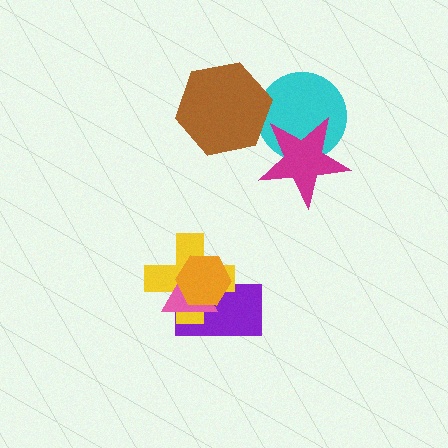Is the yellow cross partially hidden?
Yes, it is partially covered by another shape.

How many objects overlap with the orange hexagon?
3 objects overlap with the orange hexagon.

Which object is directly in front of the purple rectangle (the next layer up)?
The yellow cross is directly in front of the purple rectangle.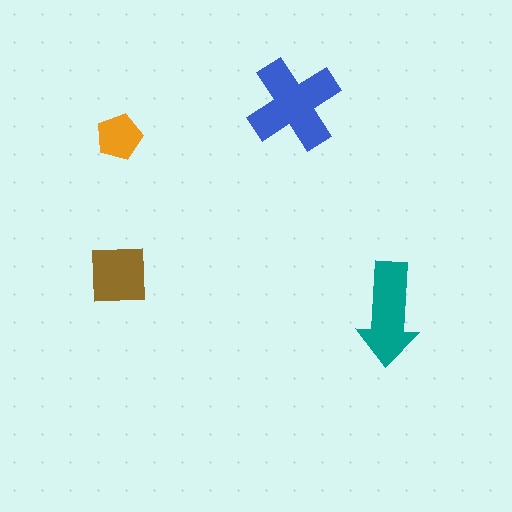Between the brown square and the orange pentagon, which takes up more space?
The brown square.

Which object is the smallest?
The orange pentagon.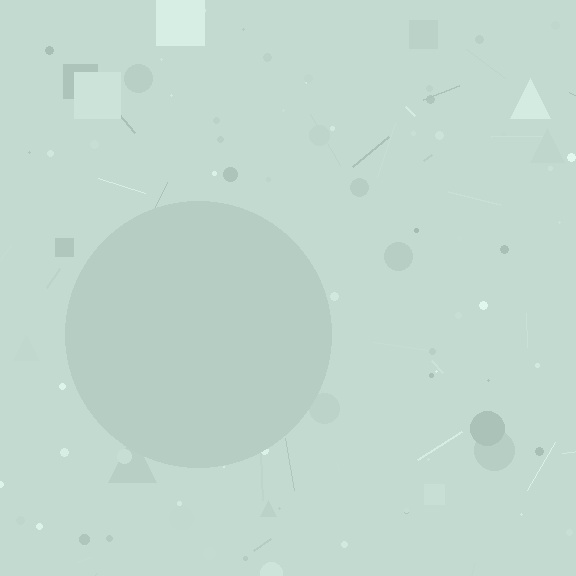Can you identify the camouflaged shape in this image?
The camouflaged shape is a circle.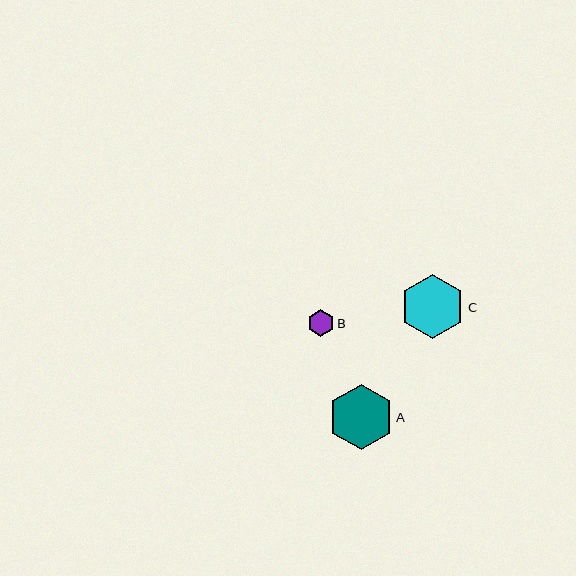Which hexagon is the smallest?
Hexagon B is the smallest with a size of approximately 27 pixels.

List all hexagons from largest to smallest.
From largest to smallest: A, C, B.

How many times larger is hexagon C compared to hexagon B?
Hexagon C is approximately 2.4 times the size of hexagon B.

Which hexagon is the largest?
Hexagon A is the largest with a size of approximately 65 pixels.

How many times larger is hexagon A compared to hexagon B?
Hexagon A is approximately 2.4 times the size of hexagon B.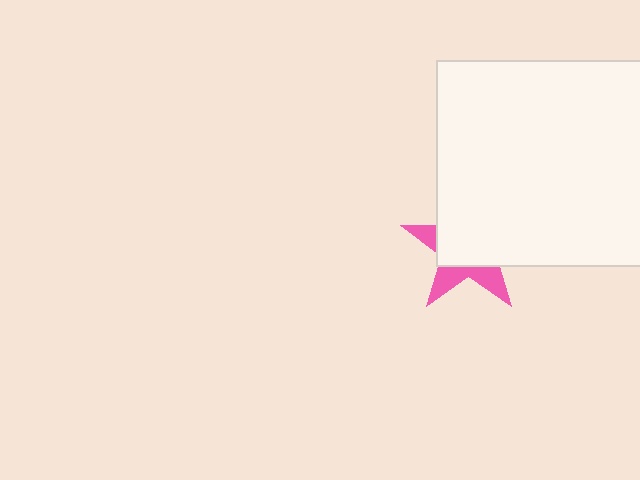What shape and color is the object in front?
The object in front is a white square.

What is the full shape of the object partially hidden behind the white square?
The partially hidden object is a pink star.